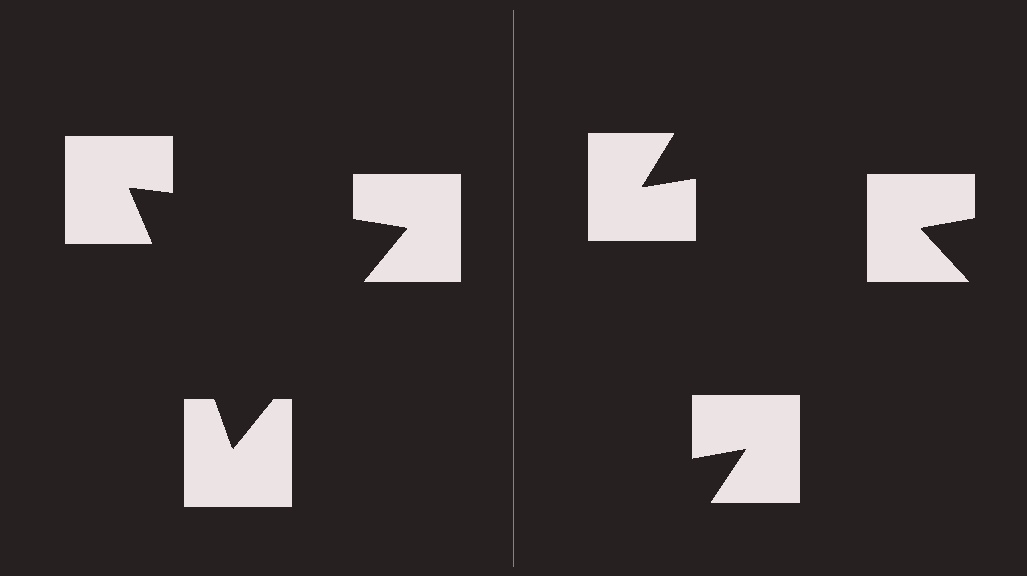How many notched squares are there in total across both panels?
6 — 3 on each side.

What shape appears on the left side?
An illusory triangle.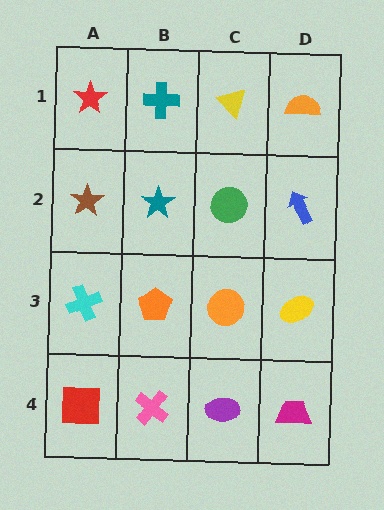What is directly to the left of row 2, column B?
A brown star.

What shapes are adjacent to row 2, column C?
A yellow triangle (row 1, column C), an orange circle (row 3, column C), a teal star (row 2, column B), a blue arrow (row 2, column D).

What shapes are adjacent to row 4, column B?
An orange pentagon (row 3, column B), a red square (row 4, column A), a purple ellipse (row 4, column C).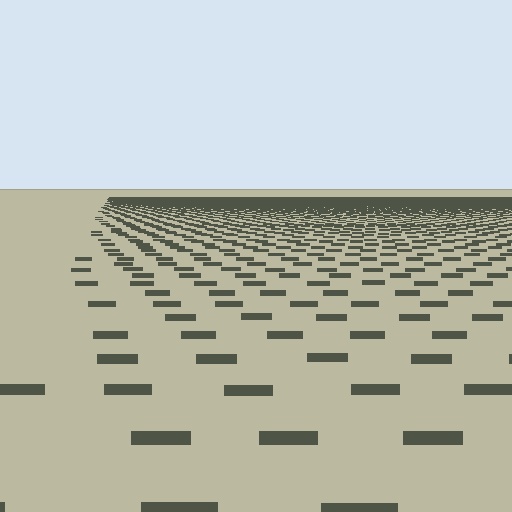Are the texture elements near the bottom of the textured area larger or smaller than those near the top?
Larger. Near the bottom, elements are closer to the viewer and appear at a bigger on-screen size.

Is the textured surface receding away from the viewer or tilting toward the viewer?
The surface is receding away from the viewer. Texture elements get smaller and denser toward the top.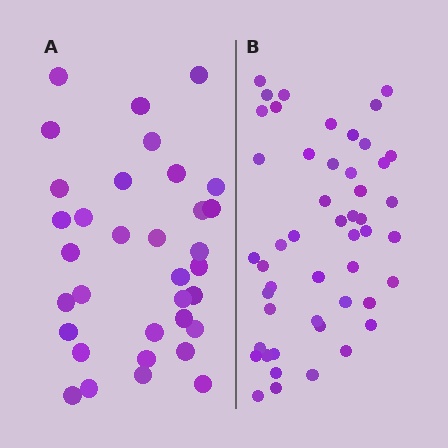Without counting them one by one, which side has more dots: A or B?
Region B (the right region) has more dots.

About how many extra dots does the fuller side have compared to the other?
Region B has approximately 15 more dots than region A.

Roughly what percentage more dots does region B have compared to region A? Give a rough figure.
About 45% more.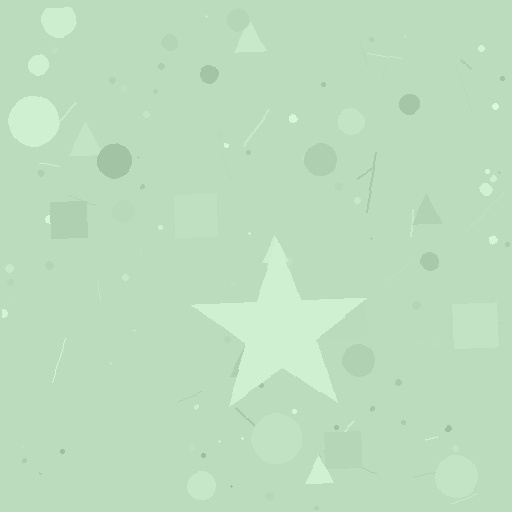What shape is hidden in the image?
A star is hidden in the image.